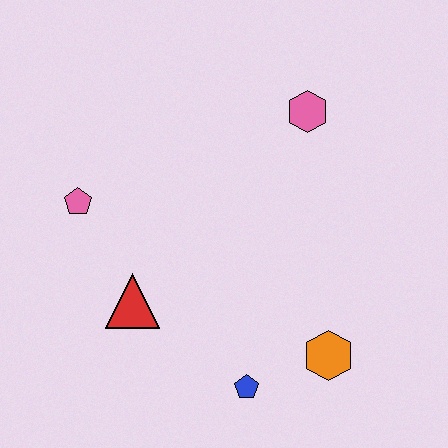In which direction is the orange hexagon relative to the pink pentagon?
The orange hexagon is to the right of the pink pentagon.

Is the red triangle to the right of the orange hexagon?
No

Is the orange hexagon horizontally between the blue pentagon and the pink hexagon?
No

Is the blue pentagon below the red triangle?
Yes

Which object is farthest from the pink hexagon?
The blue pentagon is farthest from the pink hexagon.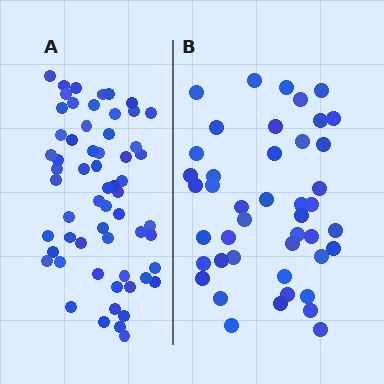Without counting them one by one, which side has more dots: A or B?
Region A (the left region) has more dots.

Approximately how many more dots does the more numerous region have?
Region A has approximately 15 more dots than region B.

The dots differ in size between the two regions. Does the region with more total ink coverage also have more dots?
No. Region B has more total ink coverage because its dots are larger, but region A actually contains more individual dots. Total area can be misleading — the number of items is what matters here.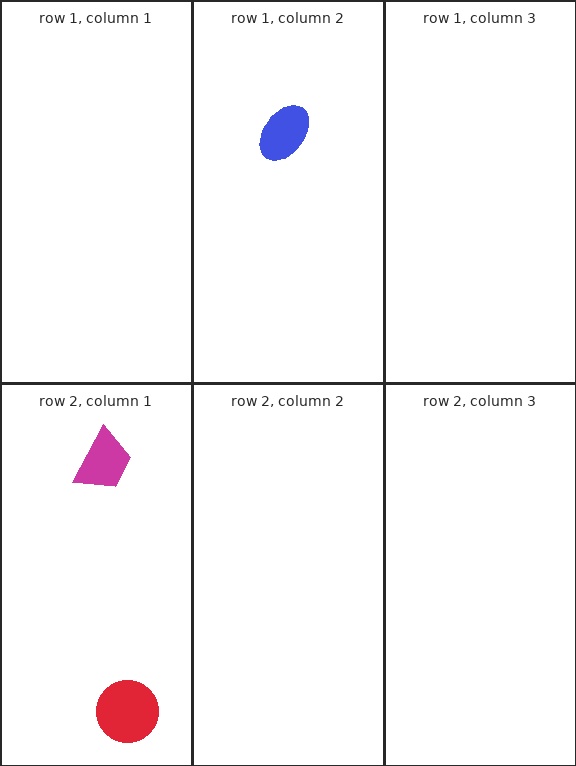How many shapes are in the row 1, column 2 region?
1.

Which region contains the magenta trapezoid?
The row 2, column 1 region.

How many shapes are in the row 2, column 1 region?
2.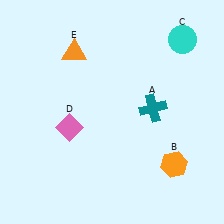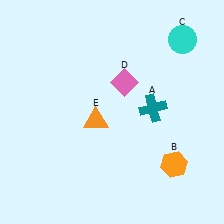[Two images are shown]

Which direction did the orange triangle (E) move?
The orange triangle (E) moved down.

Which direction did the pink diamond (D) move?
The pink diamond (D) moved right.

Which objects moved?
The objects that moved are: the pink diamond (D), the orange triangle (E).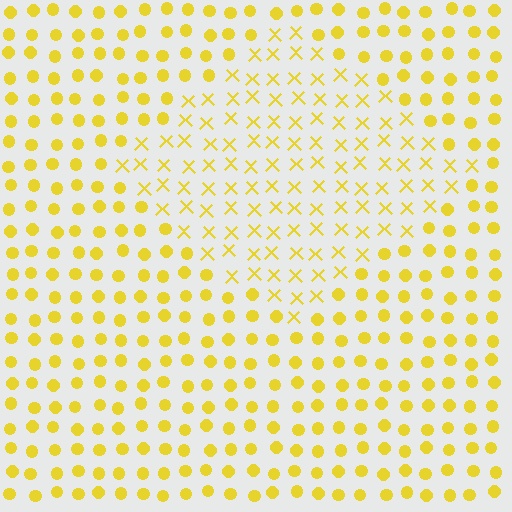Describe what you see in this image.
The image is filled with small yellow elements arranged in a uniform grid. A diamond-shaped region contains X marks, while the surrounding area contains circles. The boundary is defined purely by the change in element shape.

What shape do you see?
I see a diamond.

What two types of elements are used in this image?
The image uses X marks inside the diamond region and circles outside it.